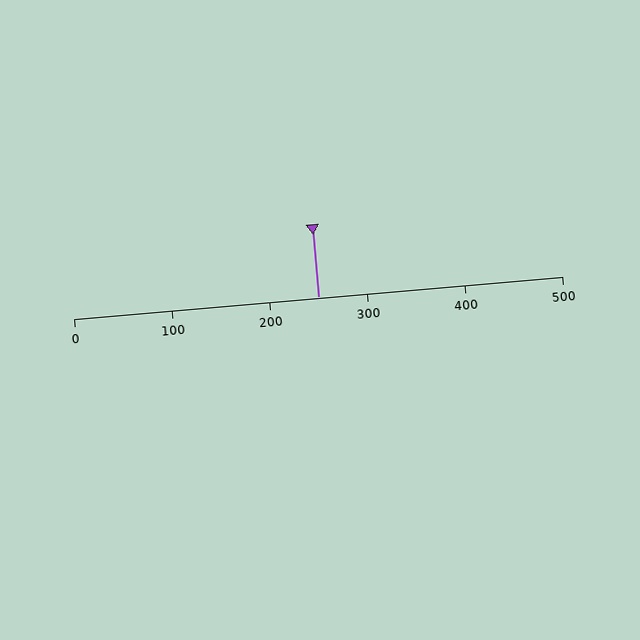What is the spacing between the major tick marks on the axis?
The major ticks are spaced 100 apart.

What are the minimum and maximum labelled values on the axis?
The axis runs from 0 to 500.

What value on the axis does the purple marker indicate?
The marker indicates approximately 250.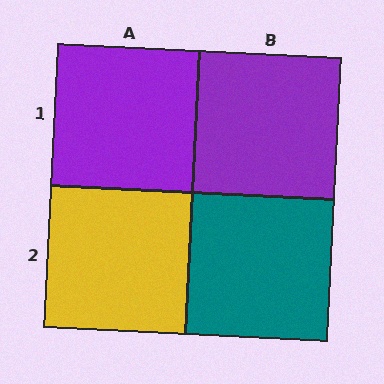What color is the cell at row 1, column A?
Purple.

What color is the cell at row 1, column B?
Purple.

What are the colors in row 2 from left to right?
Yellow, teal.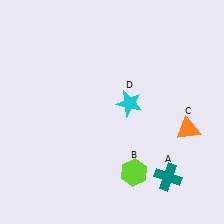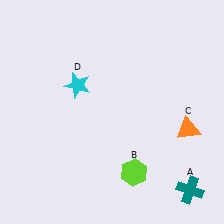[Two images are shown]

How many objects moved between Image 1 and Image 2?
2 objects moved between the two images.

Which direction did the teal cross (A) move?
The teal cross (A) moved right.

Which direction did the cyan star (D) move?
The cyan star (D) moved left.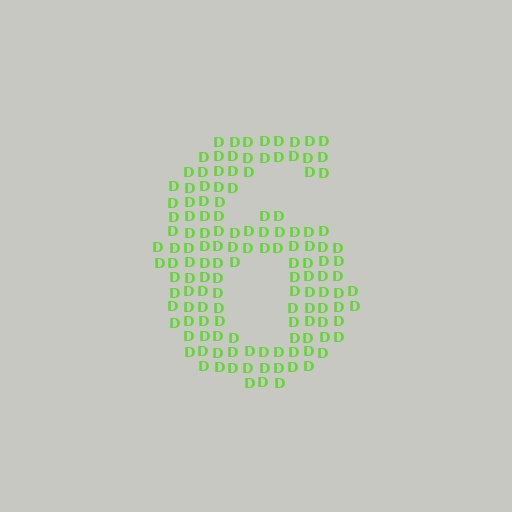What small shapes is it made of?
It is made of small letter D's.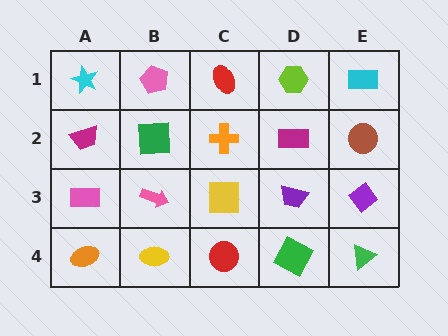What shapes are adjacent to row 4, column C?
A yellow square (row 3, column C), a yellow ellipse (row 4, column B), a green square (row 4, column D).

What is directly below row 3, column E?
A green triangle.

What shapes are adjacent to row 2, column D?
A lime hexagon (row 1, column D), a purple trapezoid (row 3, column D), an orange cross (row 2, column C), a brown circle (row 2, column E).